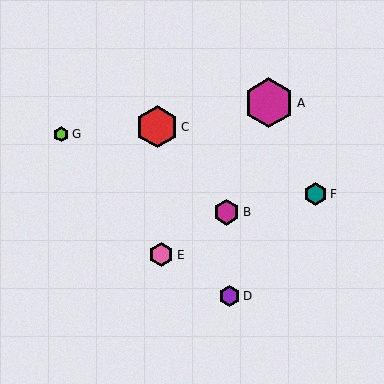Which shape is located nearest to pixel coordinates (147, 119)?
The red hexagon (labeled C) at (157, 127) is nearest to that location.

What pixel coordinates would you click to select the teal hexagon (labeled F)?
Click at (316, 194) to select the teal hexagon F.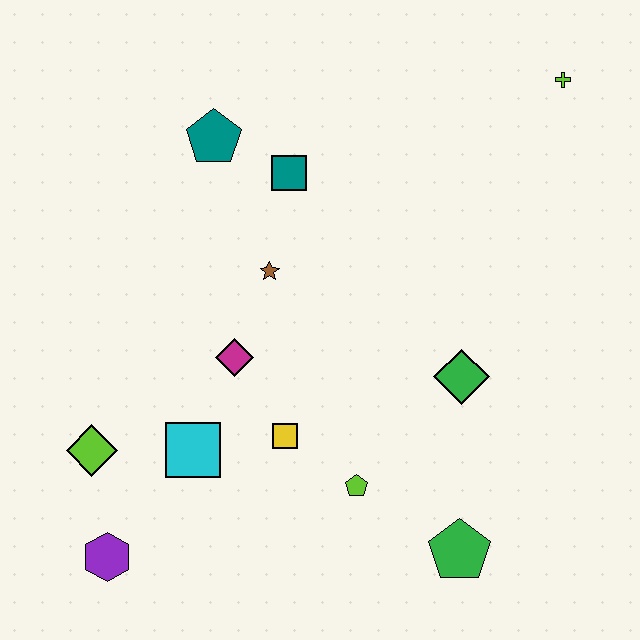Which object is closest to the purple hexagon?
The lime diamond is closest to the purple hexagon.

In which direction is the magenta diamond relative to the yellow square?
The magenta diamond is above the yellow square.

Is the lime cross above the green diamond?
Yes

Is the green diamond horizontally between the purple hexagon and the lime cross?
Yes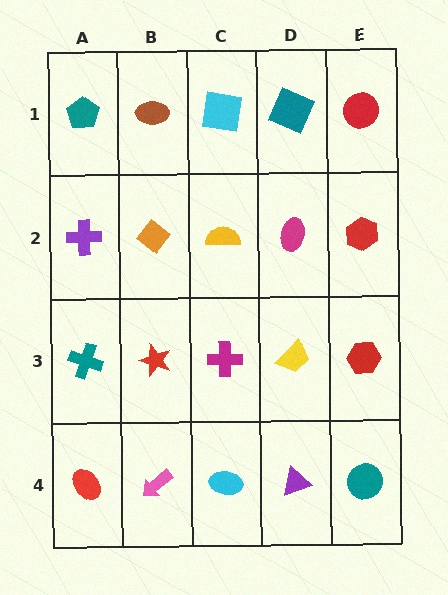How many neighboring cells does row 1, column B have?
3.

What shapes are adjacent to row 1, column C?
A yellow semicircle (row 2, column C), a brown ellipse (row 1, column B), a teal square (row 1, column D).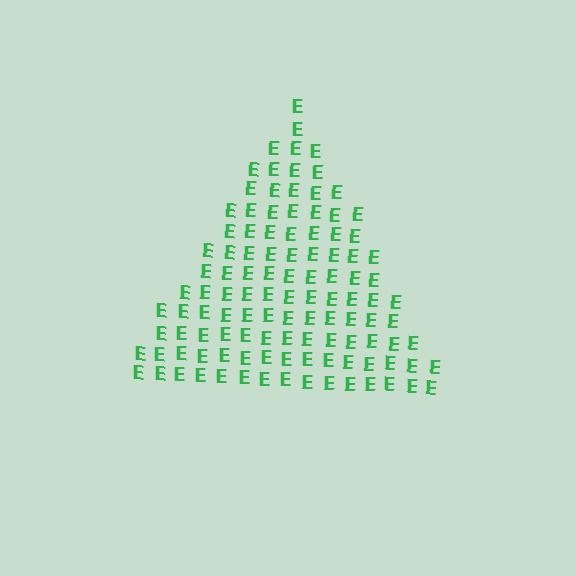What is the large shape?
The large shape is a triangle.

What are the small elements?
The small elements are letter E's.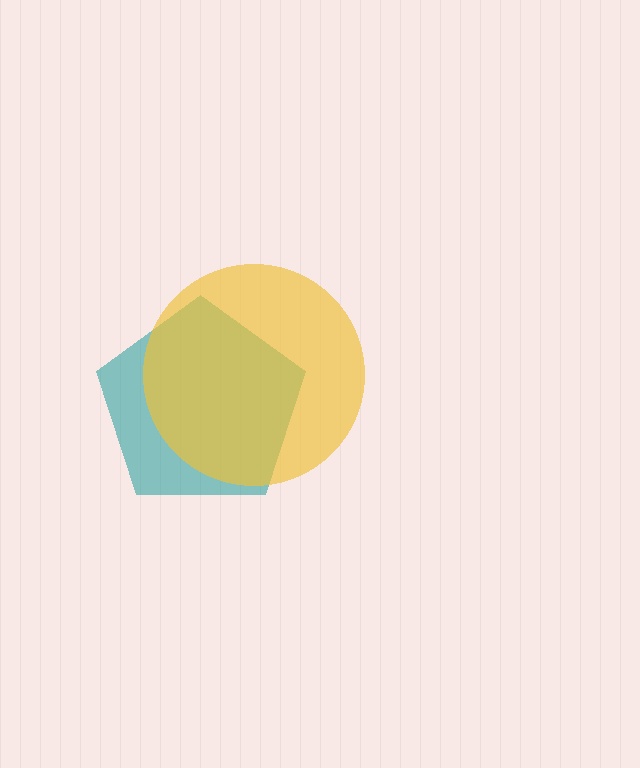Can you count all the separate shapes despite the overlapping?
Yes, there are 2 separate shapes.